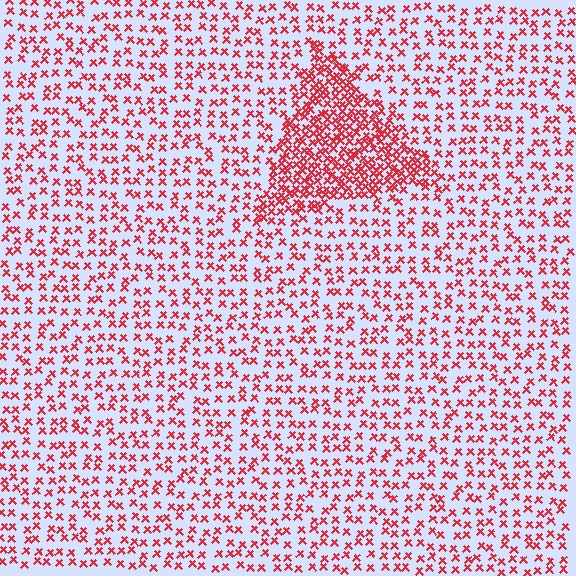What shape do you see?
I see a triangle.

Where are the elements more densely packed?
The elements are more densely packed inside the triangle boundary.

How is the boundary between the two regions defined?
The boundary is defined by a change in element density (approximately 2.4x ratio). All elements are the same color, size, and shape.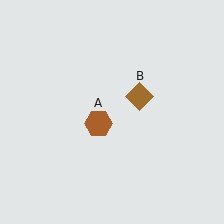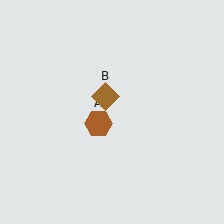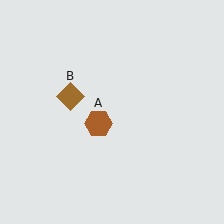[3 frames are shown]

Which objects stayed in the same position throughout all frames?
Brown hexagon (object A) remained stationary.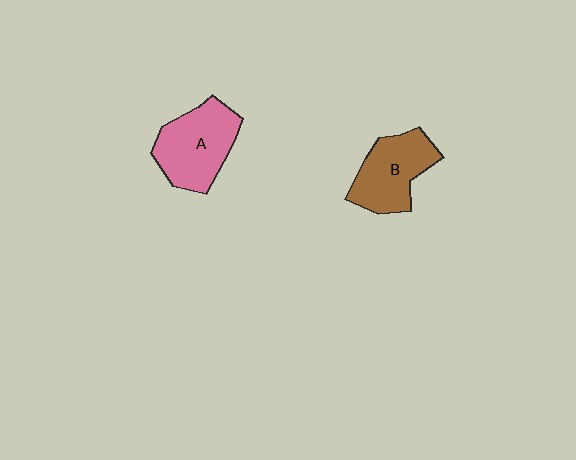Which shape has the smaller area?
Shape B (brown).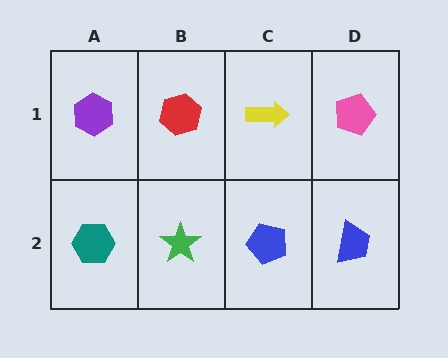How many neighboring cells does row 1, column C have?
3.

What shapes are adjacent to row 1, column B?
A green star (row 2, column B), a purple hexagon (row 1, column A), a yellow arrow (row 1, column C).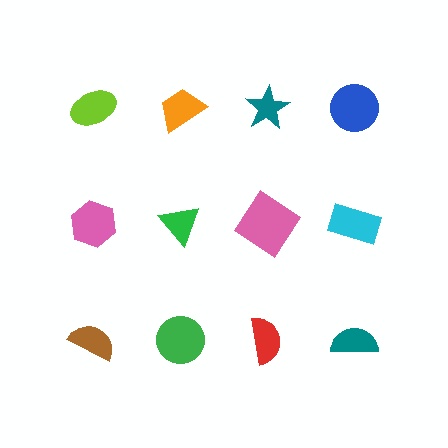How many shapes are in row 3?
4 shapes.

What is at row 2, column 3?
A pink diamond.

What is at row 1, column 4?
A blue circle.